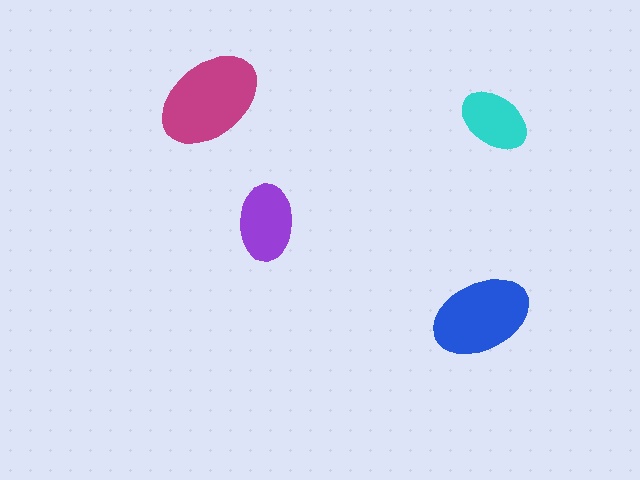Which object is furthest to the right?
The cyan ellipse is rightmost.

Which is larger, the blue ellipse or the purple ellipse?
The blue one.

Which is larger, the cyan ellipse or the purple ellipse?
The purple one.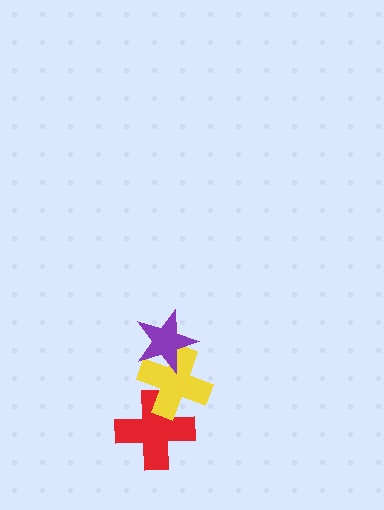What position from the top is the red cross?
The red cross is 3rd from the top.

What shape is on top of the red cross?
The yellow cross is on top of the red cross.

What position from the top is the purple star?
The purple star is 1st from the top.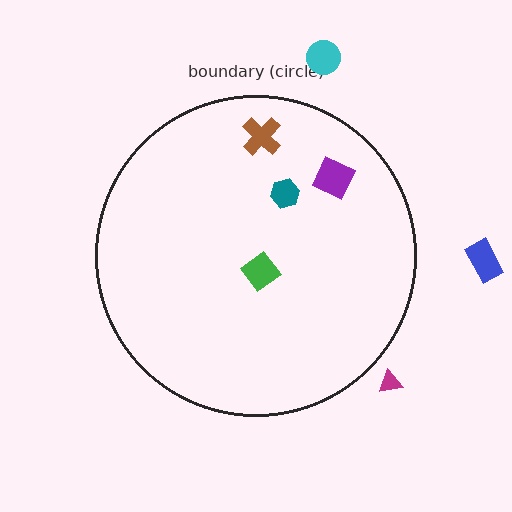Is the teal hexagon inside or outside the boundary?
Inside.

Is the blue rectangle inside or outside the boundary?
Outside.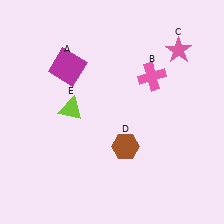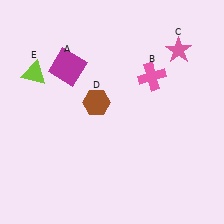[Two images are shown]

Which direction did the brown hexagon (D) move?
The brown hexagon (D) moved up.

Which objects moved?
The objects that moved are: the brown hexagon (D), the lime triangle (E).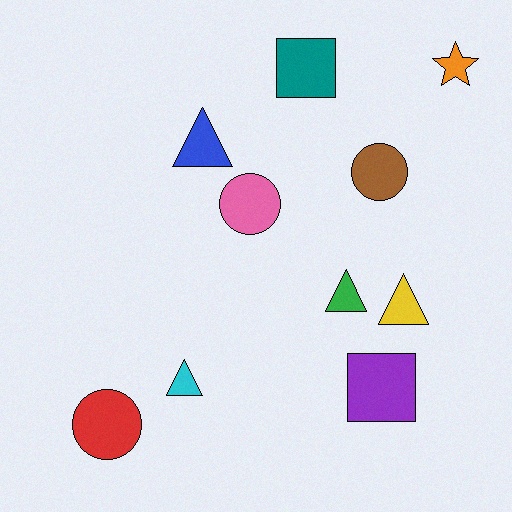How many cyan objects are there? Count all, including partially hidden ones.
There is 1 cyan object.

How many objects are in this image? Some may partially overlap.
There are 10 objects.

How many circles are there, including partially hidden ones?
There are 3 circles.